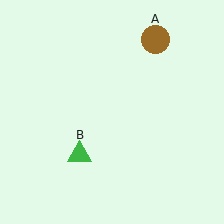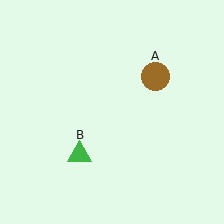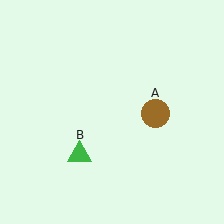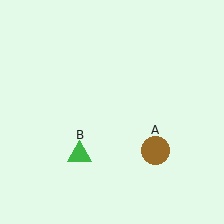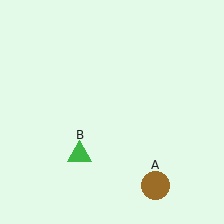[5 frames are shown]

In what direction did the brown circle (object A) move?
The brown circle (object A) moved down.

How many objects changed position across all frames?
1 object changed position: brown circle (object A).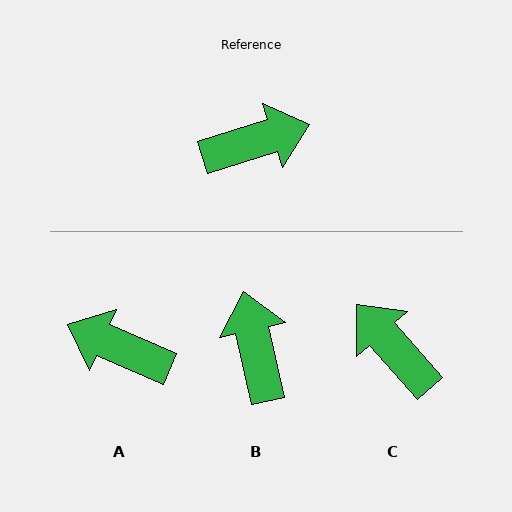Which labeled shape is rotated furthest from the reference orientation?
A, about 139 degrees away.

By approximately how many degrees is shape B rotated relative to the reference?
Approximately 85 degrees counter-clockwise.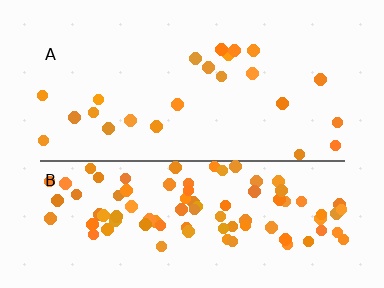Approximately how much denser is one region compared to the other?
Approximately 4.1× — region B over region A.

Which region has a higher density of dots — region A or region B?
B (the bottom).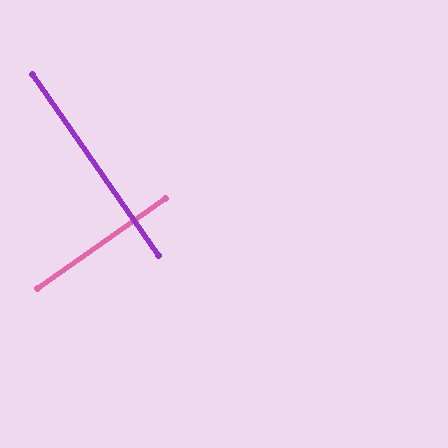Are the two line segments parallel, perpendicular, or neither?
Perpendicular — they meet at approximately 90°.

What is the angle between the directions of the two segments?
Approximately 90 degrees.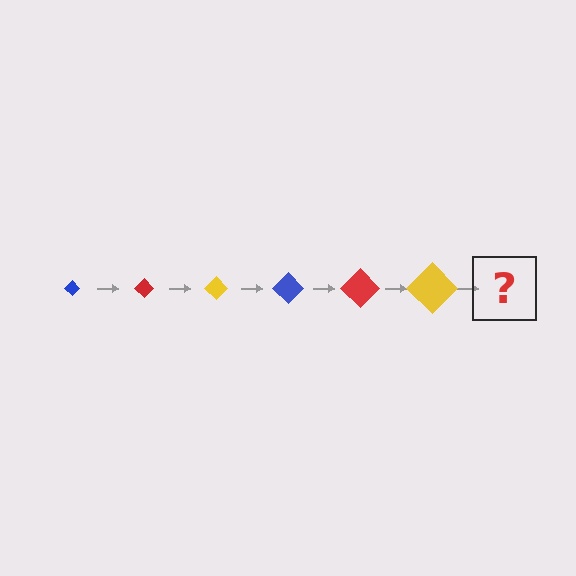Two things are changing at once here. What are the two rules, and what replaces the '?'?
The two rules are that the diamond grows larger each step and the color cycles through blue, red, and yellow. The '?' should be a blue diamond, larger than the previous one.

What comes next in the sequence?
The next element should be a blue diamond, larger than the previous one.